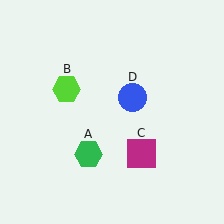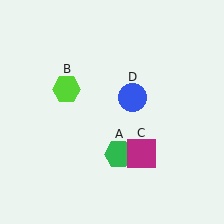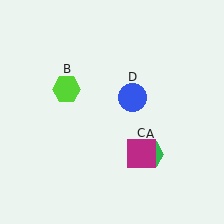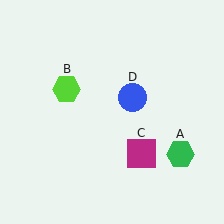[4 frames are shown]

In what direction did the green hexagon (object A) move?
The green hexagon (object A) moved right.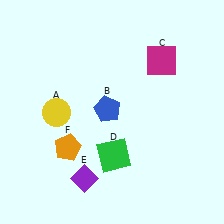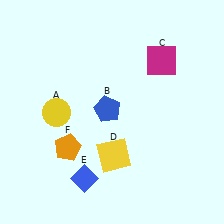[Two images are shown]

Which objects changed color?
D changed from green to yellow. E changed from purple to blue.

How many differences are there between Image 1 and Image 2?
There are 2 differences between the two images.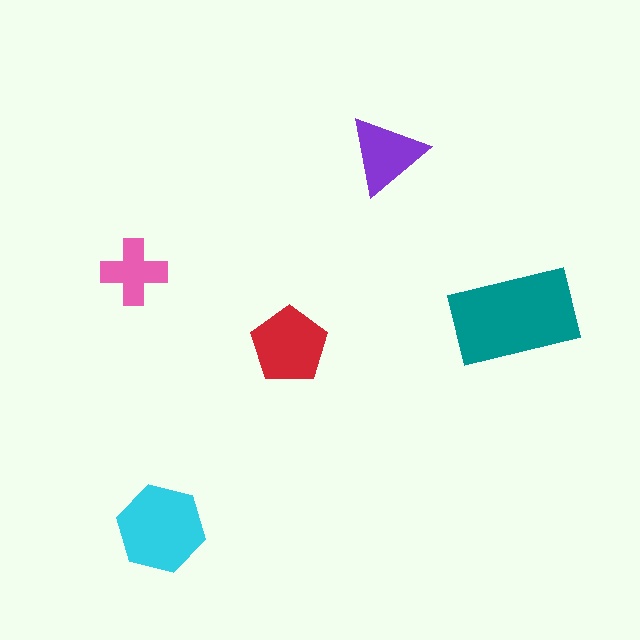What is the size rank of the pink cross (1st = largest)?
5th.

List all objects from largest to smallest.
The teal rectangle, the cyan hexagon, the red pentagon, the purple triangle, the pink cross.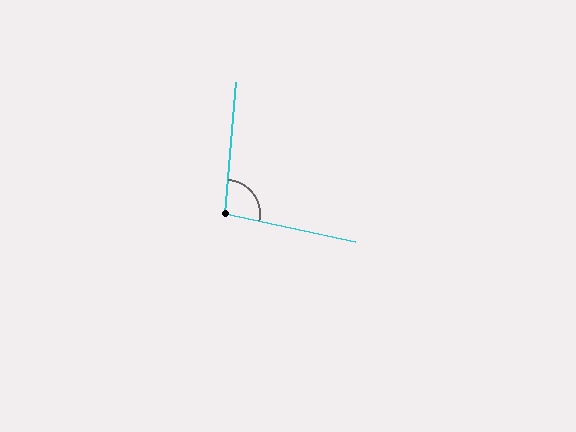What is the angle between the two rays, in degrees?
Approximately 97 degrees.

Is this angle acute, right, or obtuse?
It is obtuse.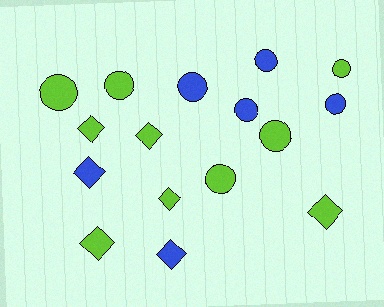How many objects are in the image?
There are 16 objects.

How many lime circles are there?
There are 5 lime circles.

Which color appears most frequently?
Lime, with 10 objects.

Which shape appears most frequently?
Circle, with 9 objects.